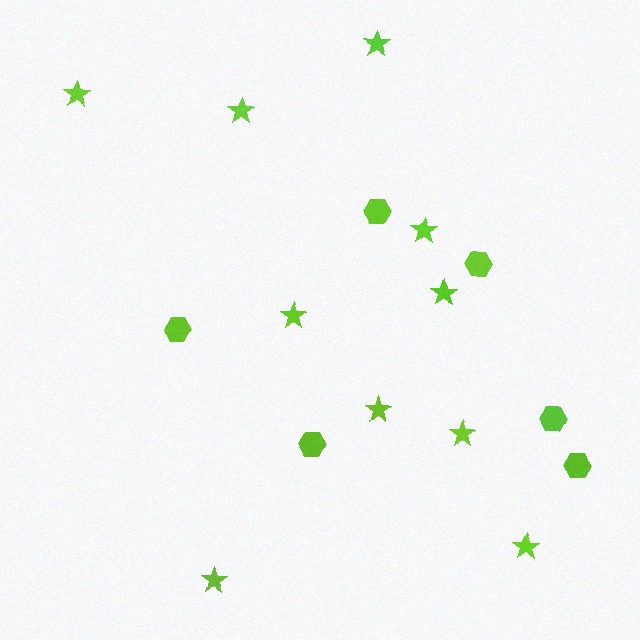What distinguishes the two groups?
There are 2 groups: one group of hexagons (6) and one group of stars (10).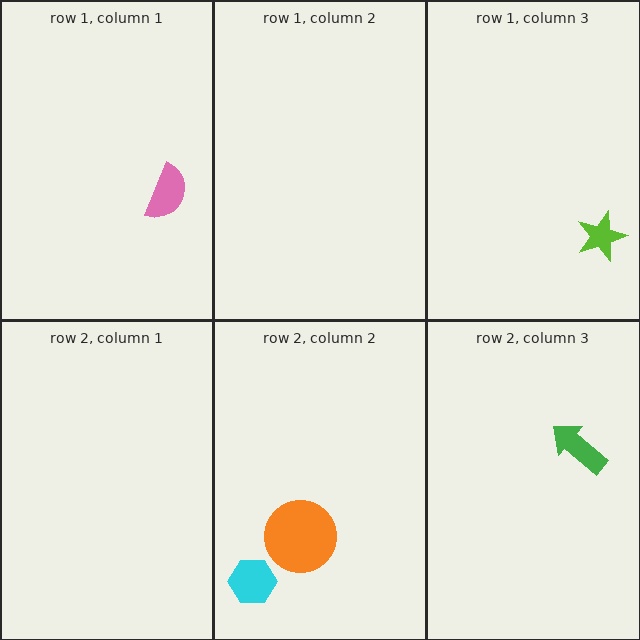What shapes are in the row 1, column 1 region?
The pink semicircle.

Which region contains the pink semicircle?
The row 1, column 1 region.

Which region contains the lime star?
The row 1, column 3 region.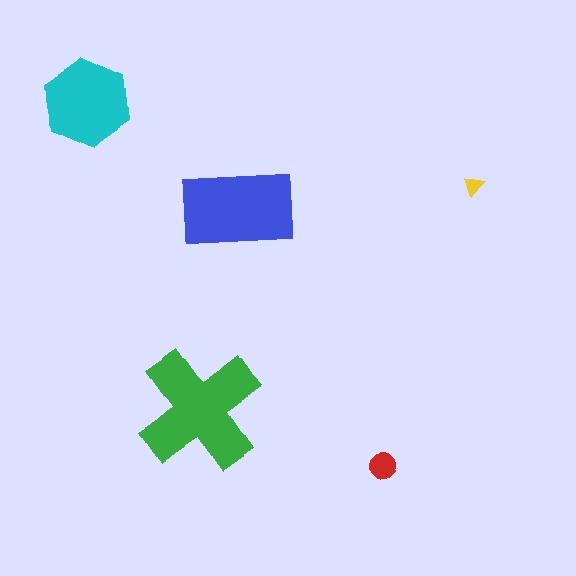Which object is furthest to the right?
The yellow triangle is rightmost.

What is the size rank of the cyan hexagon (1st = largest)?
3rd.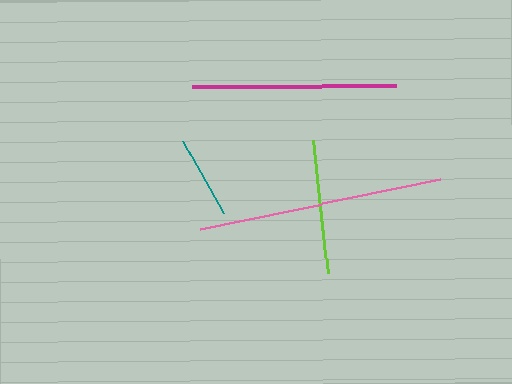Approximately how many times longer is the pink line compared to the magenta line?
The pink line is approximately 1.2 times the length of the magenta line.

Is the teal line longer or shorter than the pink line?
The pink line is longer than the teal line.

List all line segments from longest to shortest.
From longest to shortest: pink, magenta, lime, teal.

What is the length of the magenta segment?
The magenta segment is approximately 203 pixels long.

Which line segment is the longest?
The pink line is the longest at approximately 245 pixels.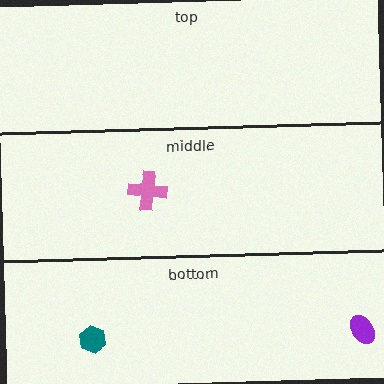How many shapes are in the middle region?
1.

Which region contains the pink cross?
The middle region.